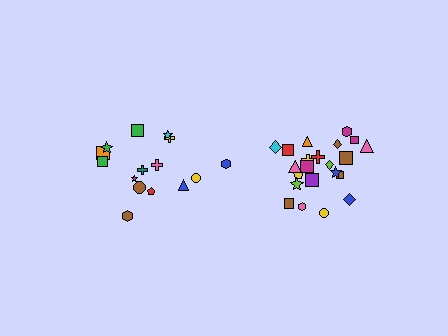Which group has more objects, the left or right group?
The right group.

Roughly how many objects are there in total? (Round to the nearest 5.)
Roughly 35 objects in total.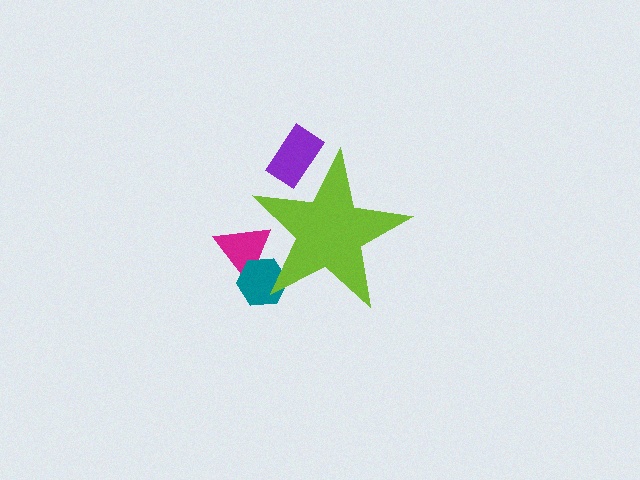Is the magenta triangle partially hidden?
Yes, the magenta triangle is partially hidden behind the lime star.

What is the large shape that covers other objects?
A lime star.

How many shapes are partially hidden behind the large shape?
3 shapes are partially hidden.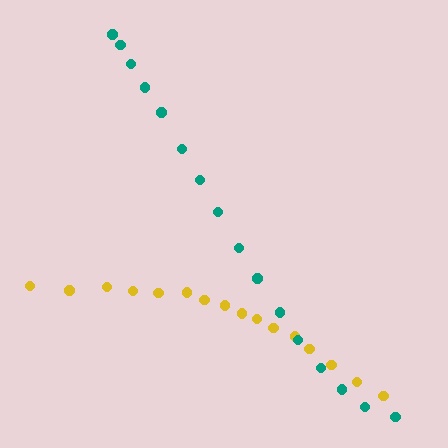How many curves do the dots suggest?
There are 2 distinct paths.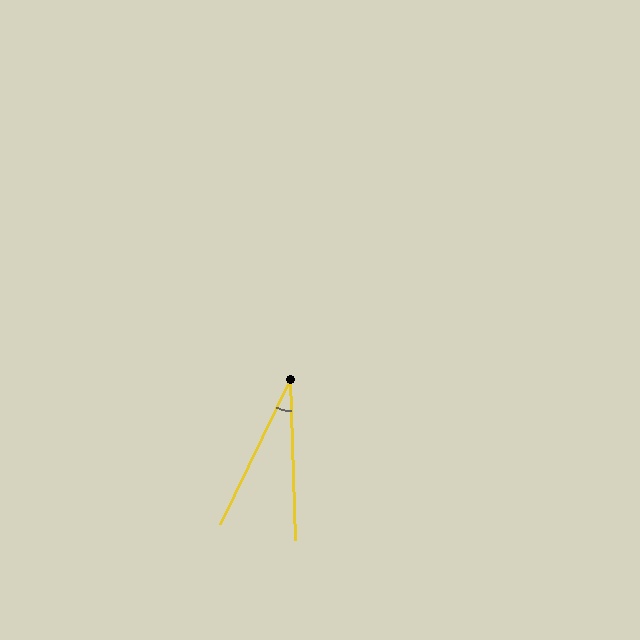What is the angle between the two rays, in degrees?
Approximately 27 degrees.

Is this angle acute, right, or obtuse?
It is acute.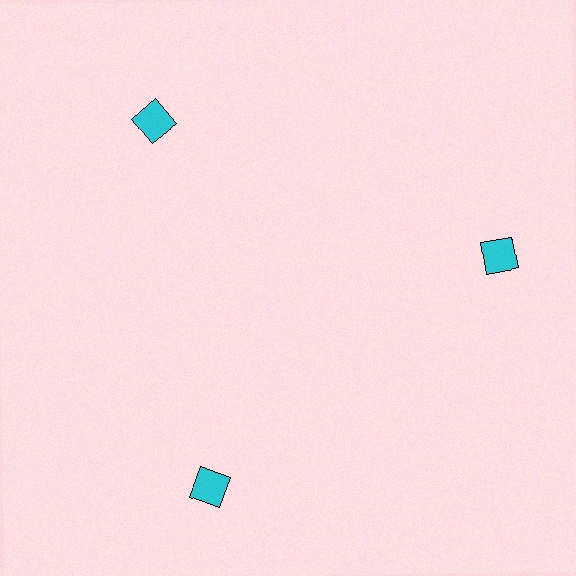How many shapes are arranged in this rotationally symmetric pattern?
There are 3 shapes, arranged in 3 groups of 1.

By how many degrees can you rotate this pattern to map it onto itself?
The pattern maps onto itself every 120 degrees of rotation.